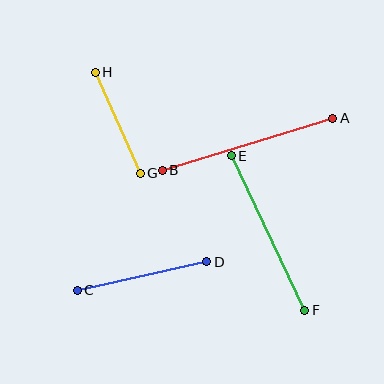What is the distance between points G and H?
The distance is approximately 111 pixels.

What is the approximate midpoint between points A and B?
The midpoint is at approximately (248, 144) pixels.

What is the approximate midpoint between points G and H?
The midpoint is at approximately (118, 123) pixels.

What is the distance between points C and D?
The distance is approximately 133 pixels.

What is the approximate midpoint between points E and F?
The midpoint is at approximately (268, 233) pixels.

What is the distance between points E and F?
The distance is approximately 171 pixels.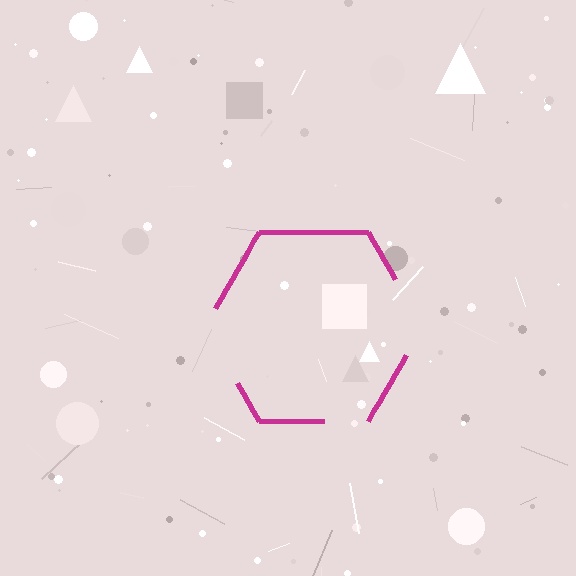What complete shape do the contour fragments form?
The contour fragments form a hexagon.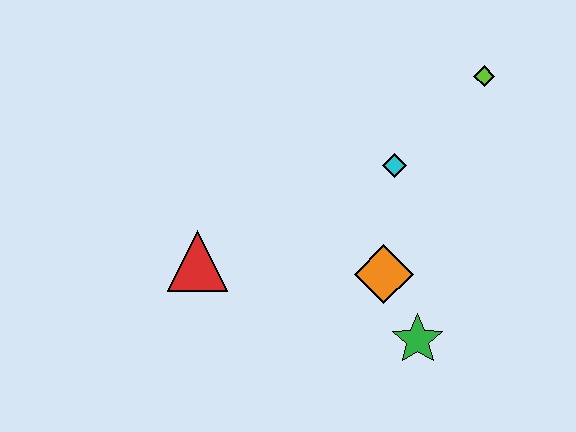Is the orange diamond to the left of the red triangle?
No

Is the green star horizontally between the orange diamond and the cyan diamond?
No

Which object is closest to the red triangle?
The orange diamond is closest to the red triangle.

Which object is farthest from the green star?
The lime diamond is farthest from the green star.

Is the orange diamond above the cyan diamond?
No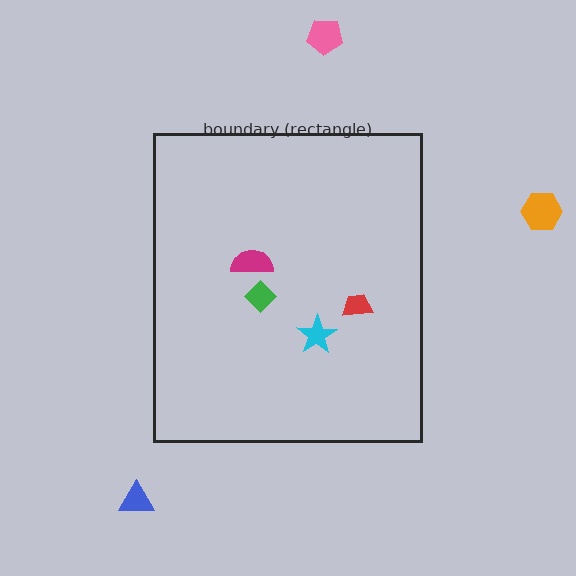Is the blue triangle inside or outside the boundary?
Outside.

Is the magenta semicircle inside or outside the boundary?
Inside.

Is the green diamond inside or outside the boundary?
Inside.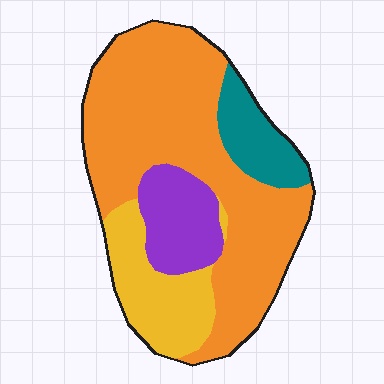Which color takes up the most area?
Orange, at roughly 60%.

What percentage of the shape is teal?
Teal covers around 10% of the shape.